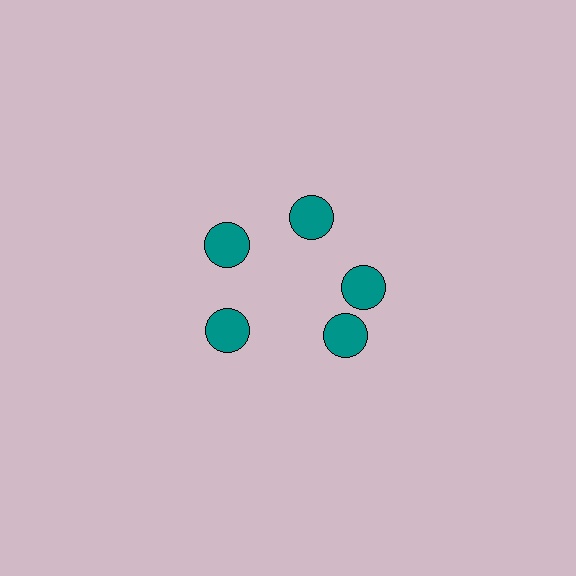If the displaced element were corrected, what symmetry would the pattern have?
It would have 5-fold rotational symmetry — the pattern would map onto itself every 72 degrees.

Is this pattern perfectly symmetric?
No. The 5 teal circles are arranged in a ring, but one element near the 5 o'clock position is rotated out of alignment along the ring, breaking the 5-fold rotational symmetry.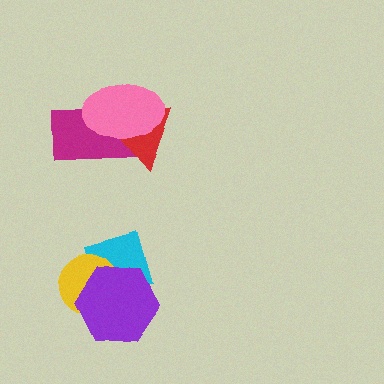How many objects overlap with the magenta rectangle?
2 objects overlap with the magenta rectangle.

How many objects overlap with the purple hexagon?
2 objects overlap with the purple hexagon.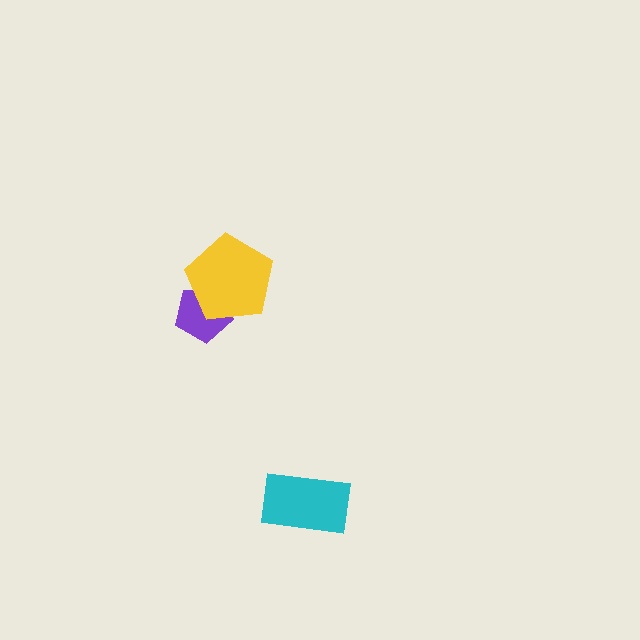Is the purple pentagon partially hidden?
Yes, it is partially covered by another shape.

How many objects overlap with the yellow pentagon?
1 object overlaps with the yellow pentagon.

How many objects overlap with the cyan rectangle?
0 objects overlap with the cyan rectangle.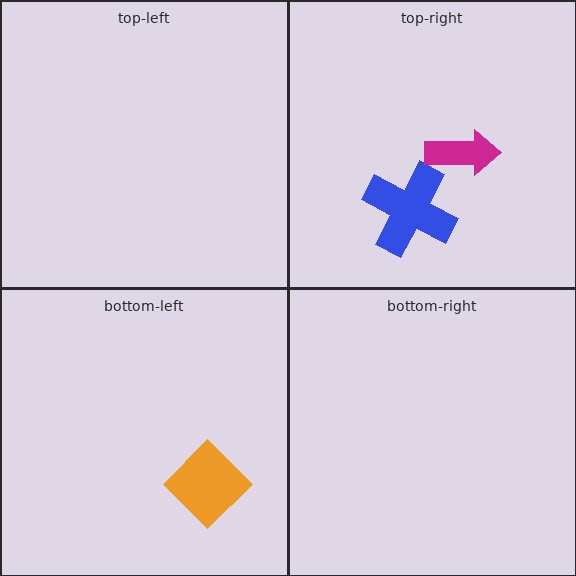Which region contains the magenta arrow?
The top-right region.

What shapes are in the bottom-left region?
The orange diamond.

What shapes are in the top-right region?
The blue cross, the magenta arrow.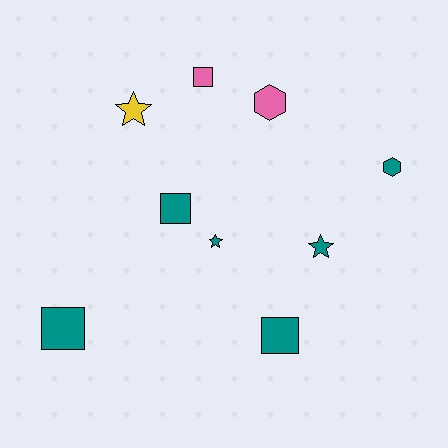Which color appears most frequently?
Teal, with 6 objects.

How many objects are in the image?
There are 9 objects.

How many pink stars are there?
There are no pink stars.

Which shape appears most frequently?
Square, with 4 objects.